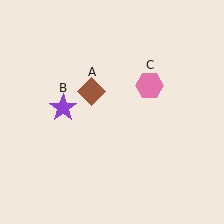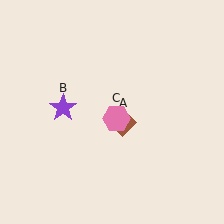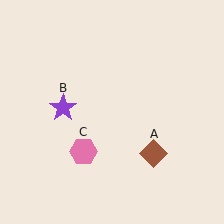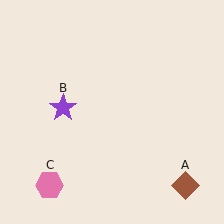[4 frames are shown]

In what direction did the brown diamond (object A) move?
The brown diamond (object A) moved down and to the right.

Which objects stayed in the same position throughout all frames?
Purple star (object B) remained stationary.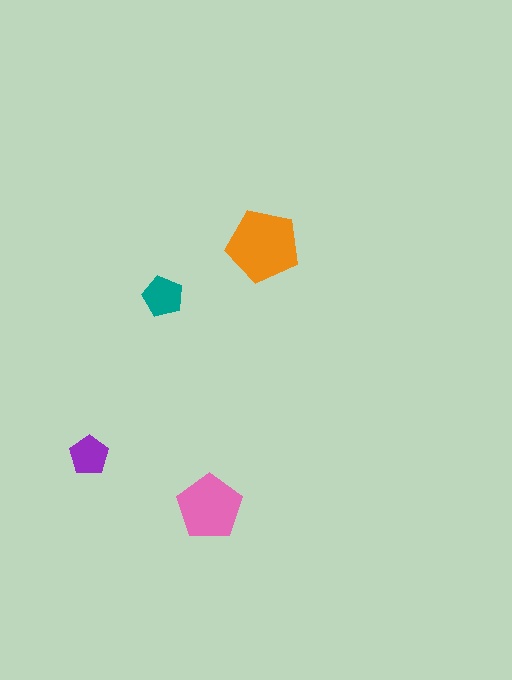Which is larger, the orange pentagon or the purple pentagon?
The orange one.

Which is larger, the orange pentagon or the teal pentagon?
The orange one.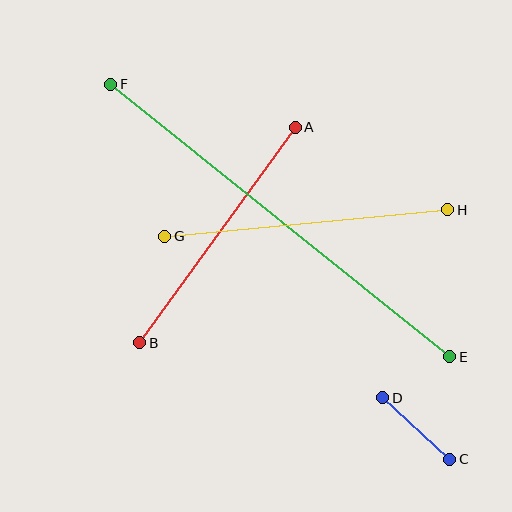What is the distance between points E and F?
The distance is approximately 435 pixels.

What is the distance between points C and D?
The distance is approximately 91 pixels.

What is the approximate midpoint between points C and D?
The midpoint is at approximately (416, 428) pixels.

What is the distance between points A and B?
The distance is approximately 266 pixels.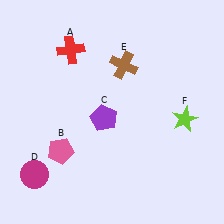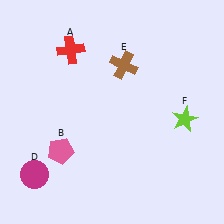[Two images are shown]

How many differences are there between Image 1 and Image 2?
There is 1 difference between the two images.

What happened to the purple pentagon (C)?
The purple pentagon (C) was removed in Image 2. It was in the bottom-left area of Image 1.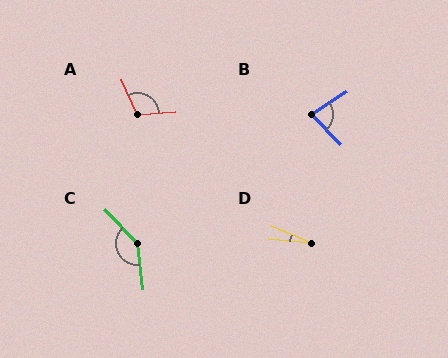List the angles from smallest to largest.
D (19°), B (78°), A (110°), C (144°).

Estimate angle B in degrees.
Approximately 78 degrees.